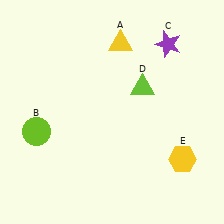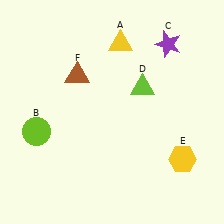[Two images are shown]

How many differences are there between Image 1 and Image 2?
There is 1 difference between the two images.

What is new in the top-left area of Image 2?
A brown triangle (F) was added in the top-left area of Image 2.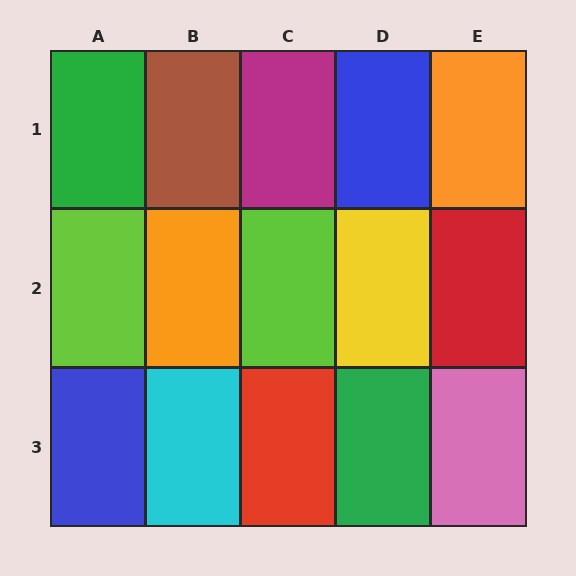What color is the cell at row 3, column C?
Red.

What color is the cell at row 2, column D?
Yellow.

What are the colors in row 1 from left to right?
Green, brown, magenta, blue, orange.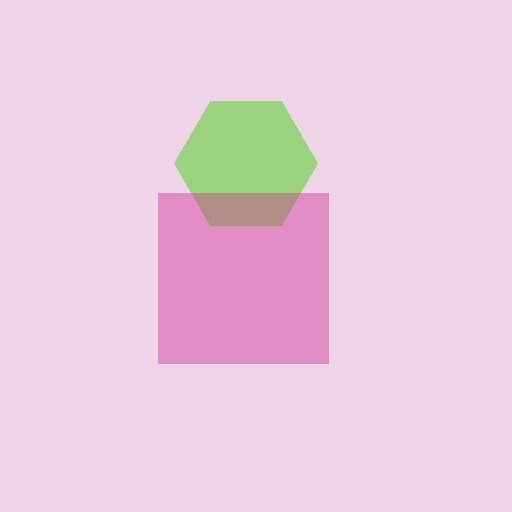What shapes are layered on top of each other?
The layered shapes are: a lime hexagon, a magenta square.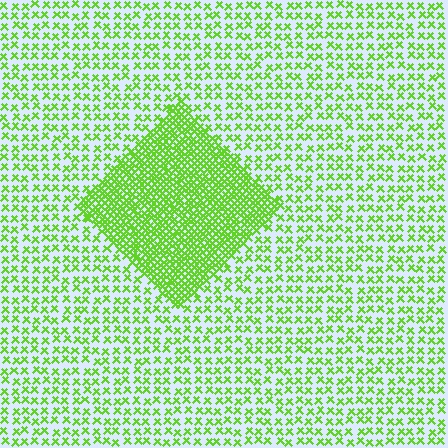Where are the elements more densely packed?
The elements are more densely packed inside the diamond boundary.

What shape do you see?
I see a diamond.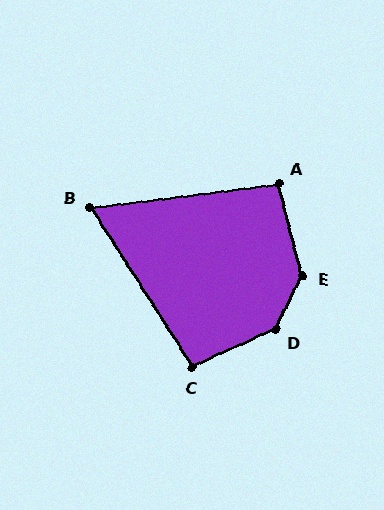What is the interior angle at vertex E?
Approximately 140 degrees (obtuse).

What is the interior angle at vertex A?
Approximately 97 degrees (obtuse).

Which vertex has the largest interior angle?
D, at approximately 140 degrees.